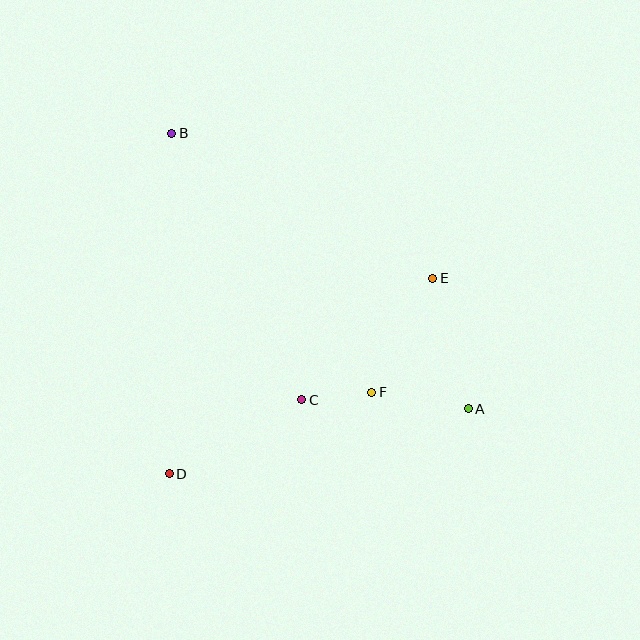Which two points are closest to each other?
Points C and F are closest to each other.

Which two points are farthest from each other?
Points A and B are farthest from each other.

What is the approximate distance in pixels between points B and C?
The distance between B and C is approximately 297 pixels.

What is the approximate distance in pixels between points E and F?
The distance between E and F is approximately 129 pixels.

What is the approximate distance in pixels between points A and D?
The distance between A and D is approximately 306 pixels.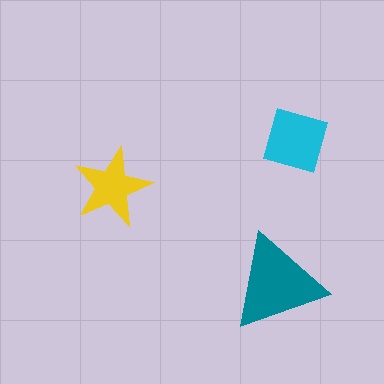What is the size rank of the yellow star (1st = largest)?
3rd.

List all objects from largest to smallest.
The teal triangle, the cyan diamond, the yellow star.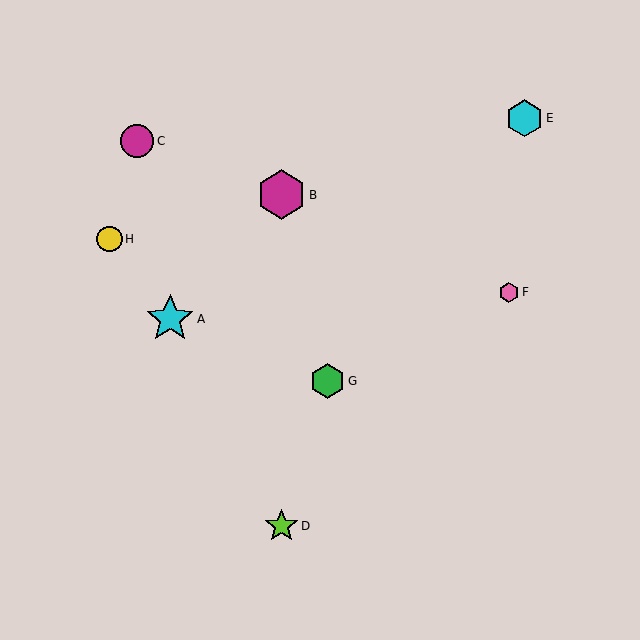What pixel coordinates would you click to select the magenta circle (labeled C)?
Click at (137, 141) to select the magenta circle C.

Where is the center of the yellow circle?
The center of the yellow circle is at (110, 239).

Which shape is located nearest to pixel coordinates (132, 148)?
The magenta circle (labeled C) at (137, 141) is nearest to that location.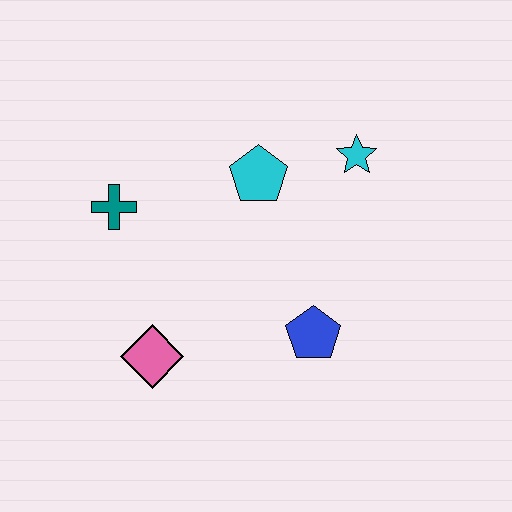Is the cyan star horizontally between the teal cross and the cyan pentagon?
No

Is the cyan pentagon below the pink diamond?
No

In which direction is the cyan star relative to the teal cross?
The cyan star is to the right of the teal cross.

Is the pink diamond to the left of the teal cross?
No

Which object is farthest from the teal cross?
The cyan star is farthest from the teal cross.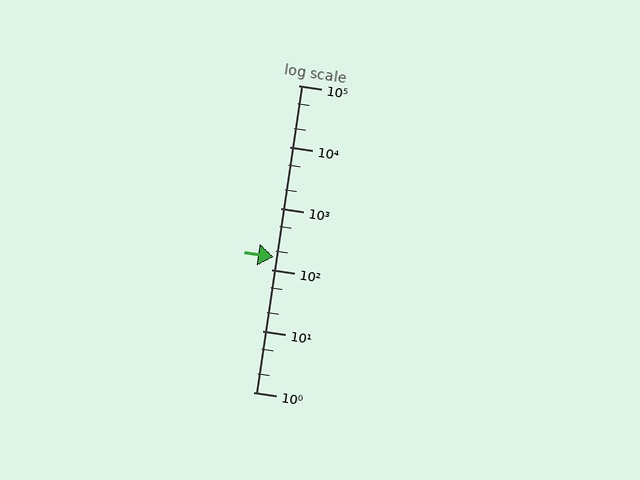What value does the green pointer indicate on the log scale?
The pointer indicates approximately 160.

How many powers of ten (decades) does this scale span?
The scale spans 5 decades, from 1 to 100000.